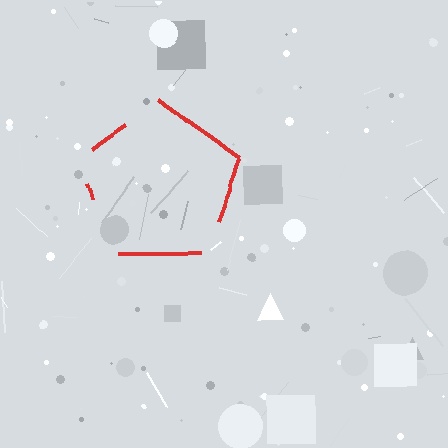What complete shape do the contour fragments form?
The contour fragments form a pentagon.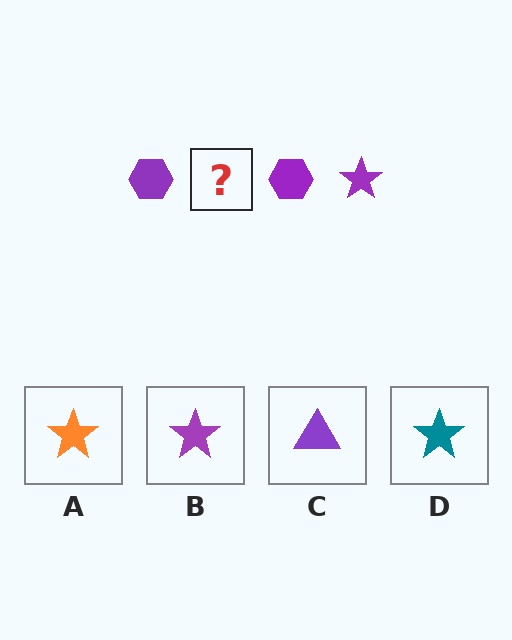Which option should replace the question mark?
Option B.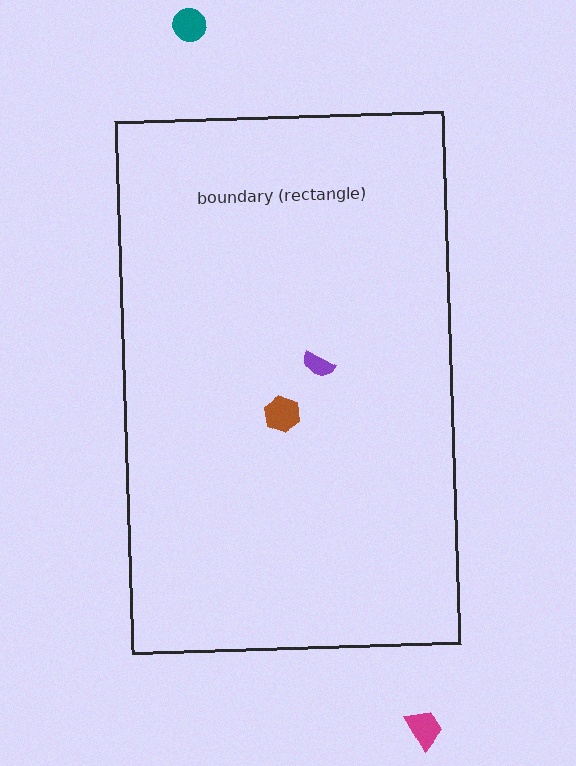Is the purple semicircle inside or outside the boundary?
Inside.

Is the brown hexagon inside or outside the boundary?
Inside.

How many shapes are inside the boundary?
2 inside, 2 outside.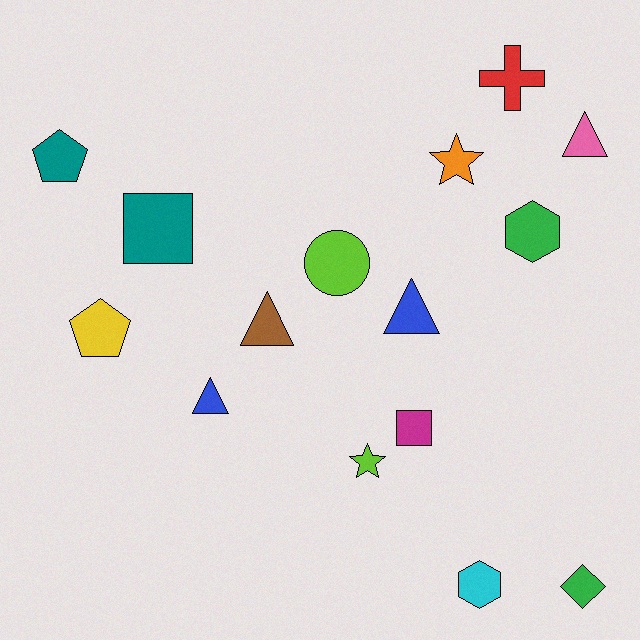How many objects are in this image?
There are 15 objects.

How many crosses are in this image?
There is 1 cross.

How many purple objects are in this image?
There are no purple objects.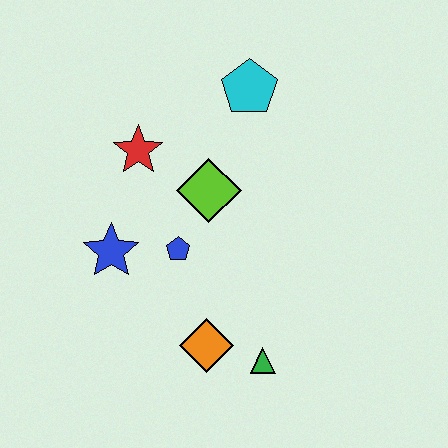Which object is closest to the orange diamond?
The green triangle is closest to the orange diamond.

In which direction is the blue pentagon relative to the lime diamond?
The blue pentagon is below the lime diamond.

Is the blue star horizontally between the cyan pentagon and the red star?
No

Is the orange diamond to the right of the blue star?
Yes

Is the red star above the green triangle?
Yes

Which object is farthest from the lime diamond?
The green triangle is farthest from the lime diamond.